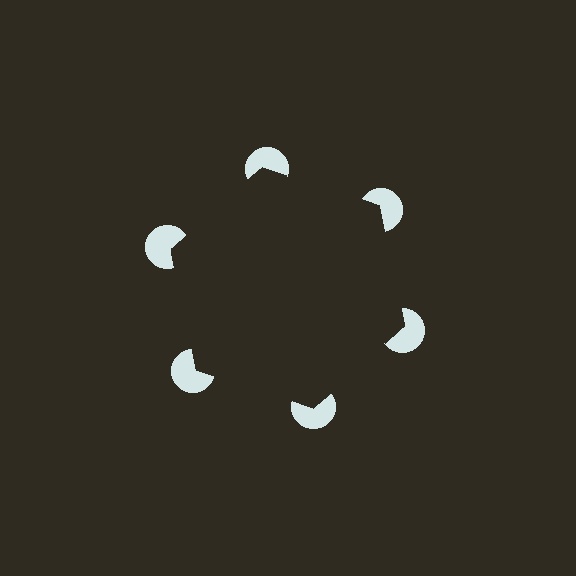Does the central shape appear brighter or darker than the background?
It typically appears slightly darker than the background, even though no actual brightness change is drawn.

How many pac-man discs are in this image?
There are 6 — one at each vertex of the illusory hexagon.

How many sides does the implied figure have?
6 sides.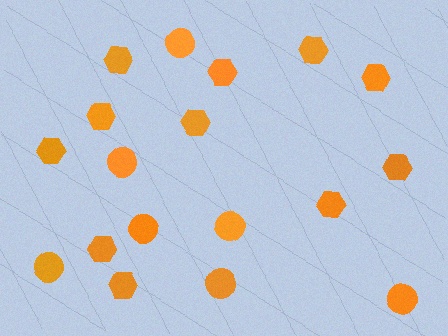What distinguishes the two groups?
There are 2 groups: one group of hexagons (11) and one group of circles (7).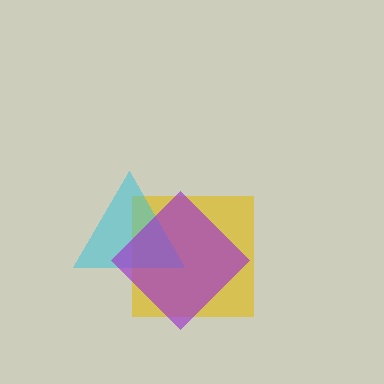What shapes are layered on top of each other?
The layered shapes are: a yellow square, a cyan triangle, a purple diamond.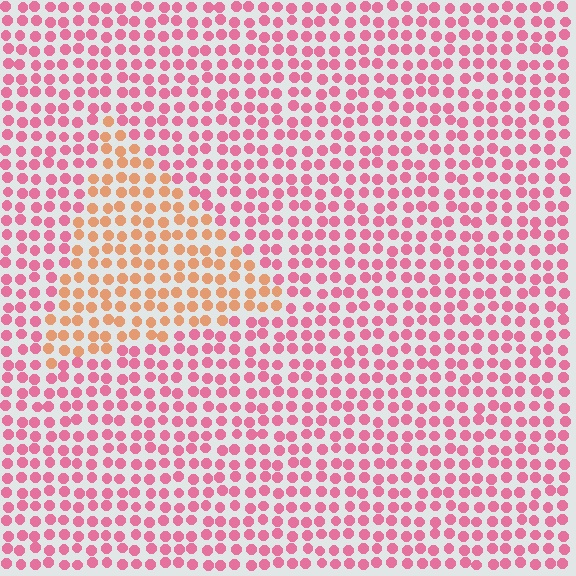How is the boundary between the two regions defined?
The boundary is defined purely by a slight shift in hue (about 45 degrees). Spacing, size, and orientation are identical on both sides.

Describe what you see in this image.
The image is filled with small pink elements in a uniform arrangement. A triangle-shaped region is visible where the elements are tinted to a slightly different hue, forming a subtle color boundary.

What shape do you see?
I see a triangle.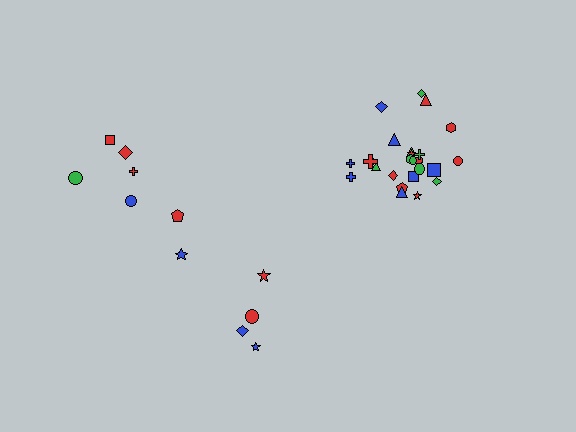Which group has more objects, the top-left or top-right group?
The top-right group.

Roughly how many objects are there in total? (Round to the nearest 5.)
Roughly 35 objects in total.